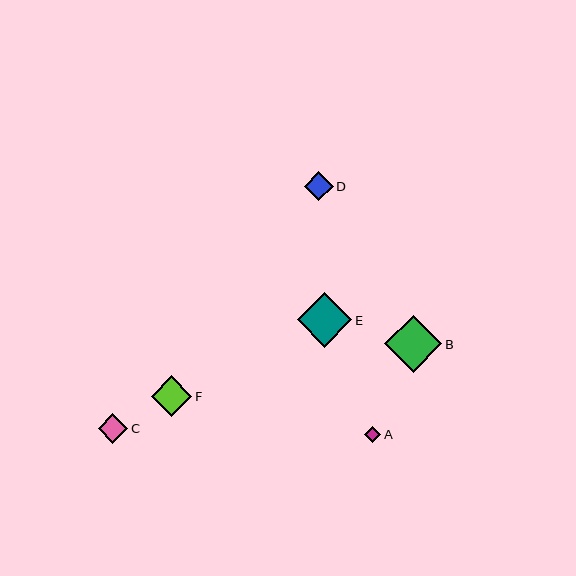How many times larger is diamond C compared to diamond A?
Diamond C is approximately 1.8 times the size of diamond A.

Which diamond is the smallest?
Diamond A is the smallest with a size of approximately 16 pixels.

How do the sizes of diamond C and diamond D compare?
Diamond C and diamond D are approximately the same size.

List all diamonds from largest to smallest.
From largest to smallest: B, E, F, C, D, A.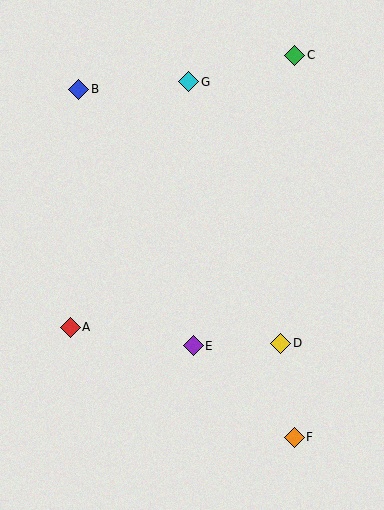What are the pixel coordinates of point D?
Point D is at (281, 343).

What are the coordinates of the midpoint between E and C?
The midpoint between E and C is at (244, 201).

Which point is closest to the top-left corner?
Point B is closest to the top-left corner.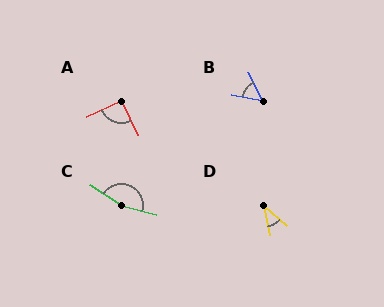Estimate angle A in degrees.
Approximately 91 degrees.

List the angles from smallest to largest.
D (37°), B (52°), A (91°), C (162°).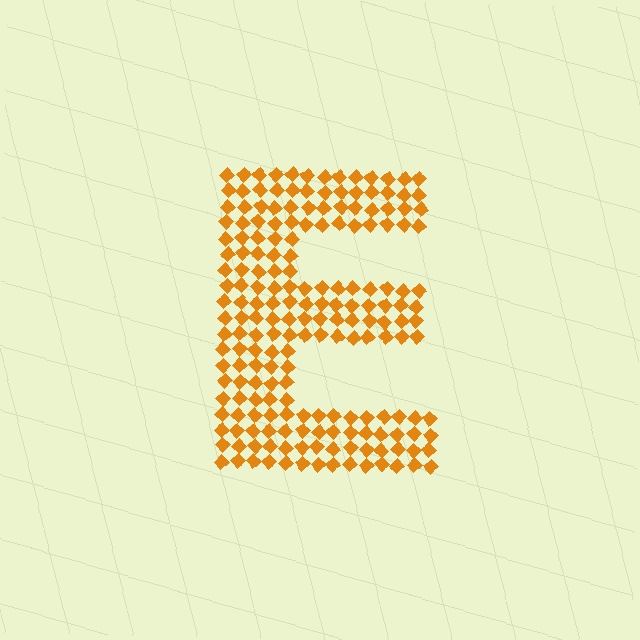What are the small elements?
The small elements are diamonds.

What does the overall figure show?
The overall figure shows the letter E.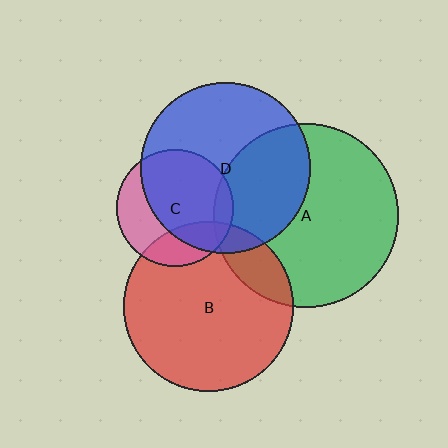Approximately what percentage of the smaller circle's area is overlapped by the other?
Approximately 10%.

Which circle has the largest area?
Circle A (green).